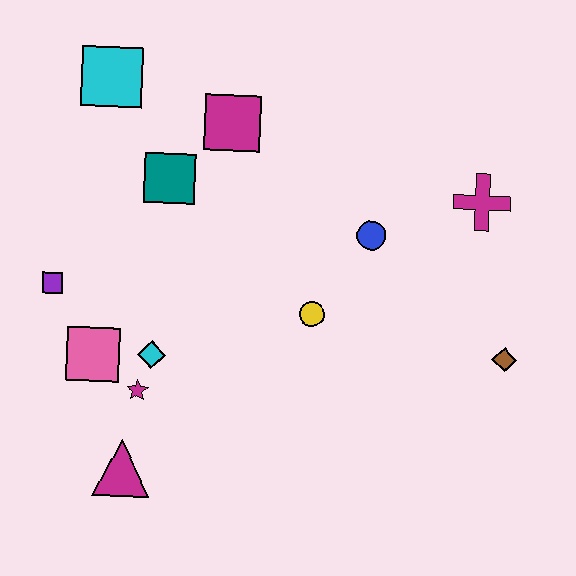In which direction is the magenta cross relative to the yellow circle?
The magenta cross is to the right of the yellow circle.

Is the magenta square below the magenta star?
No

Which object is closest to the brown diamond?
The magenta cross is closest to the brown diamond.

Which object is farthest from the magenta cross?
The magenta triangle is farthest from the magenta cross.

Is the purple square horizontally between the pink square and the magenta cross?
No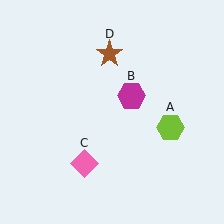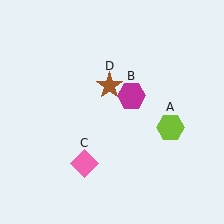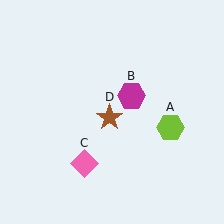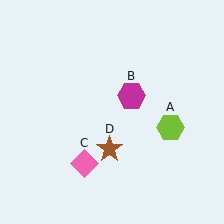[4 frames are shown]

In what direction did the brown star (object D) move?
The brown star (object D) moved down.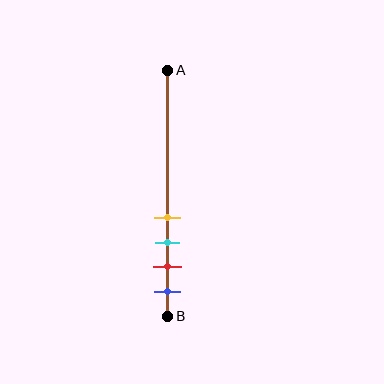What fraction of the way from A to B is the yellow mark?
The yellow mark is approximately 60% (0.6) of the way from A to B.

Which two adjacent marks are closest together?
The yellow and cyan marks are the closest adjacent pair.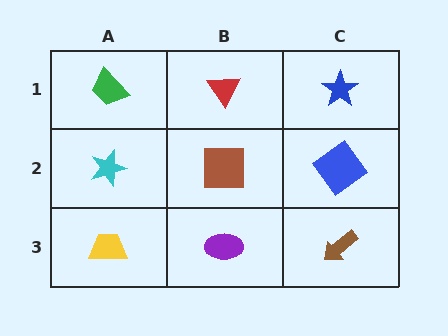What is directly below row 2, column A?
A yellow trapezoid.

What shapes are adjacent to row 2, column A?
A green trapezoid (row 1, column A), a yellow trapezoid (row 3, column A), a brown square (row 2, column B).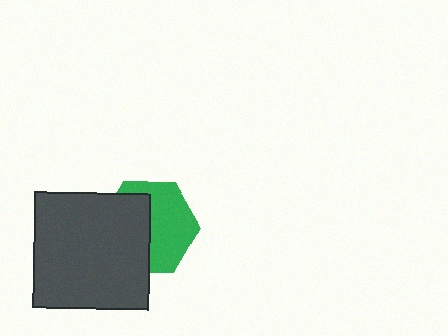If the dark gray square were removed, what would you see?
You would see the complete green hexagon.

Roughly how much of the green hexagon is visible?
About half of it is visible (roughly 53%).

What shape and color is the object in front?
The object in front is a dark gray square.